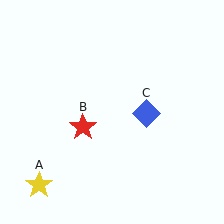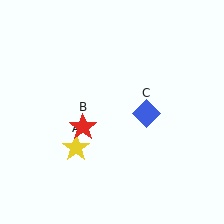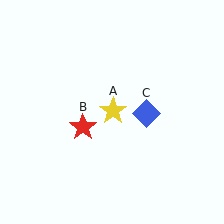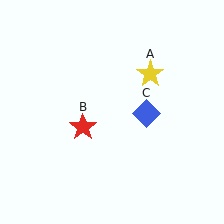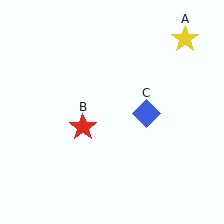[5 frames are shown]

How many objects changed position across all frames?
1 object changed position: yellow star (object A).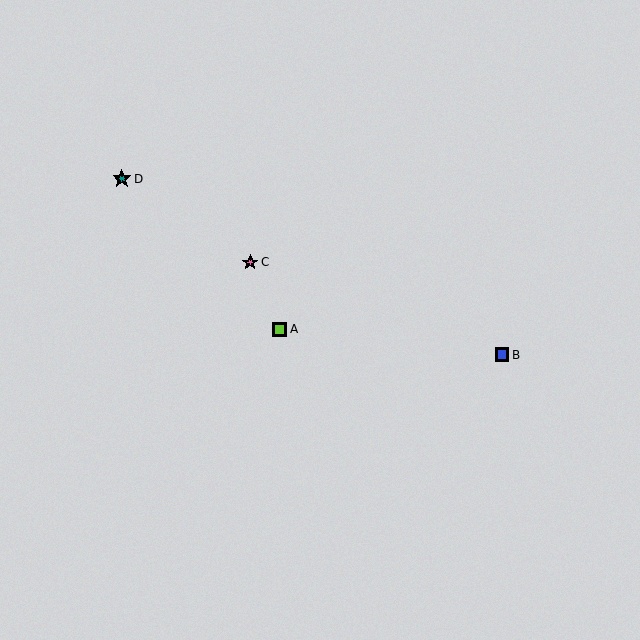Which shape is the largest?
The teal star (labeled D) is the largest.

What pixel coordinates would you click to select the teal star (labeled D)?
Click at (122, 179) to select the teal star D.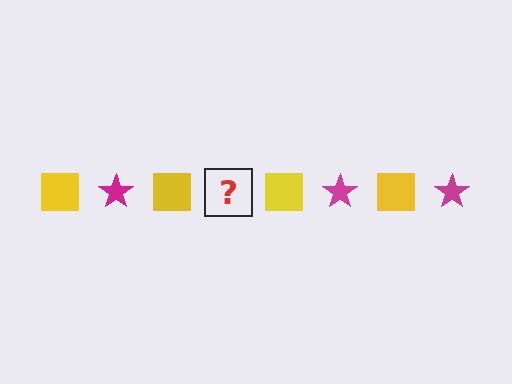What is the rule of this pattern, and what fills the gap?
The rule is that the pattern alternates between yellow square and magenta star. The gap should be filled with a magenta star.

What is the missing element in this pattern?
The missing element is a magenta star.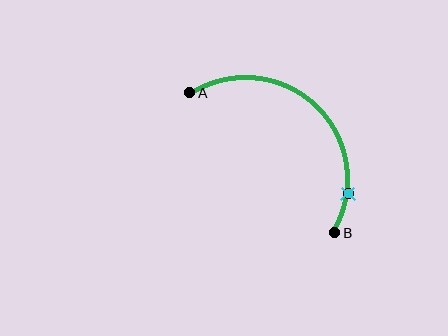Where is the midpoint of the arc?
The arc midpoint is the point on the curve farthest from the straight line joining A and B. It sits above and to the right of that line.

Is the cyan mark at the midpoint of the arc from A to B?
No. The cyan mark lies on the arc but is closer to endpoint B. The arc midpoint would be at the point on the curve equidistant along the arc from both A and B.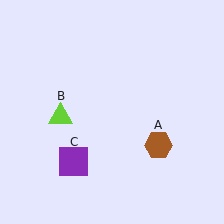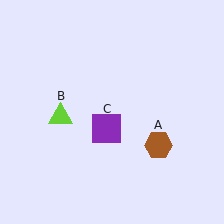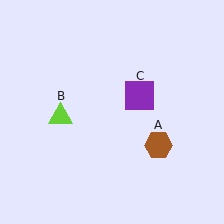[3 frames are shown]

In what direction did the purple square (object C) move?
The purple square (object C) moved up and to the right.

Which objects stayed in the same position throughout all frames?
Brown hexagon (object A) and lime triangle (object B) remained stationary.